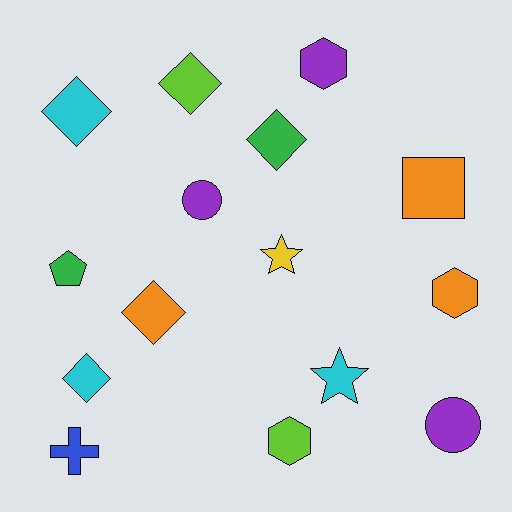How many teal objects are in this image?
There are no teal objects.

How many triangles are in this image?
There are no triangles.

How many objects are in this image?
There are 15 objects.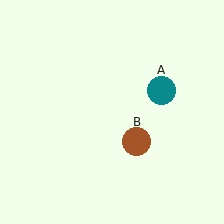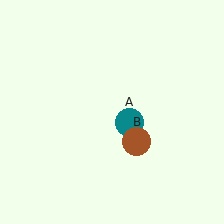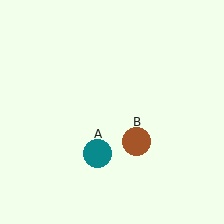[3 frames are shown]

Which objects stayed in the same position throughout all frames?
Brown circle (object B) remained stationary.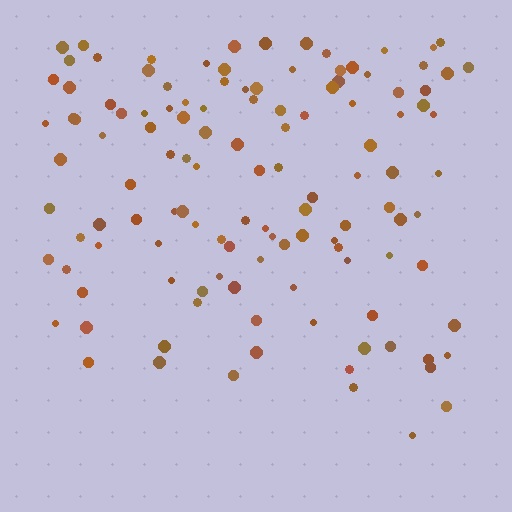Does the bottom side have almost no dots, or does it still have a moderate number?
Still a moderate number, just noticeably fewer than the top.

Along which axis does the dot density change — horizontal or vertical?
Vertical.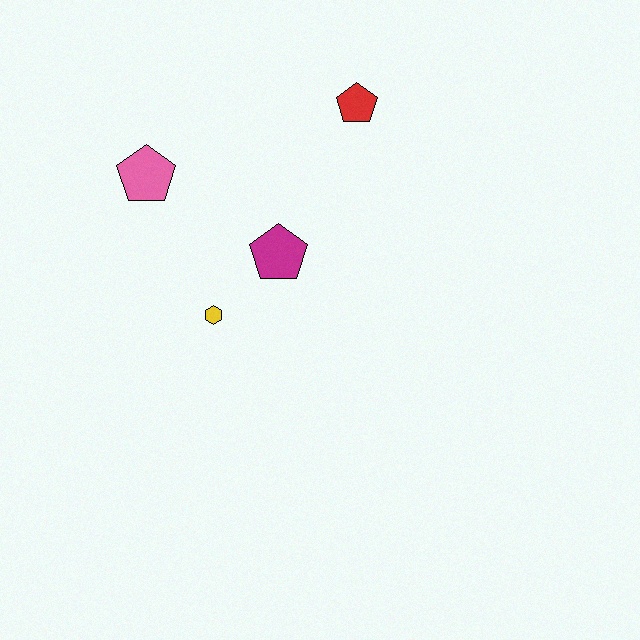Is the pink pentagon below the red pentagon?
Yes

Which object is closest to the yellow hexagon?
The magenta pentagon is closest to the yellow hexagon.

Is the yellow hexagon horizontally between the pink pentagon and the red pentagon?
Yes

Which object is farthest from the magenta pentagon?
The red pentagon is farthest from the magenta pentagon.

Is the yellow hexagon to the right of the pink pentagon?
Yes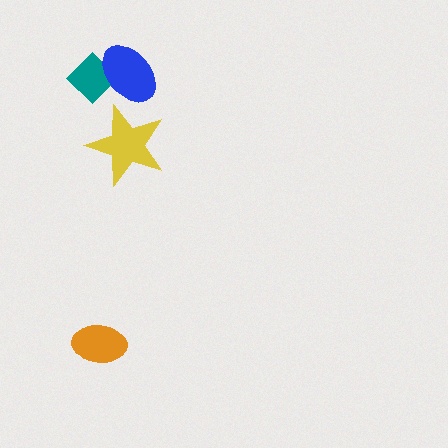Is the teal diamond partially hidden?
Yes, it is partially covered by another shape.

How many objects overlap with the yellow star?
0 objects overlap with the yellow star.